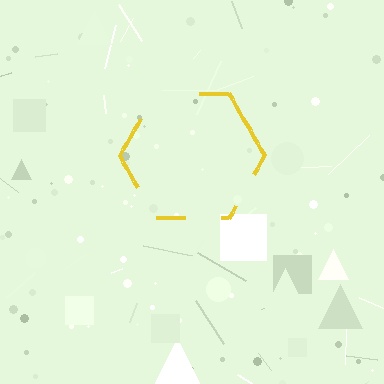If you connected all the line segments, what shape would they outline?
They would outline a hexagon.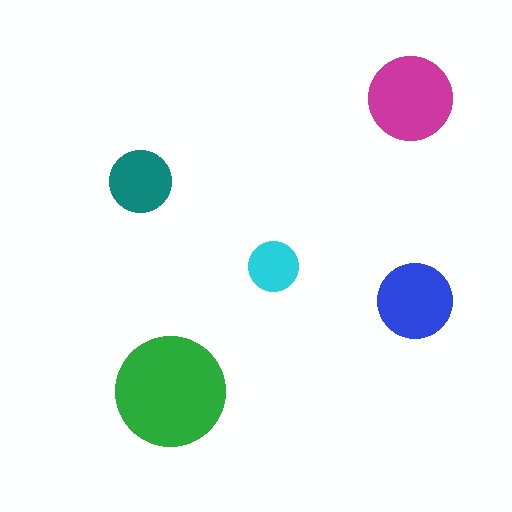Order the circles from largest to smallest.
the green one, the magenta one, the blue one, the teal one, the cyan one.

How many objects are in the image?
There are 5 objects in the image.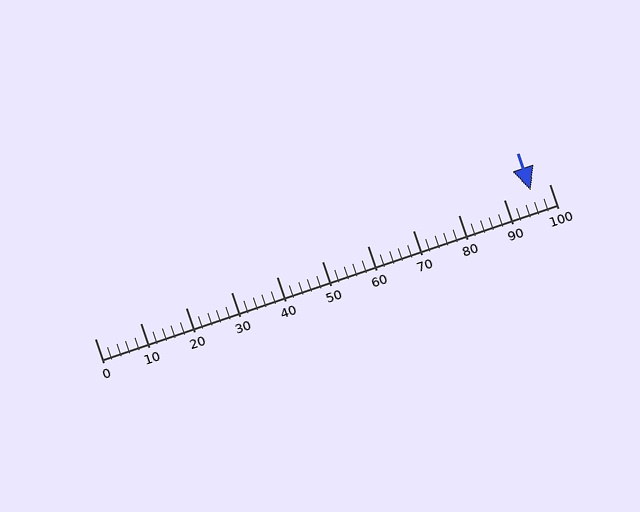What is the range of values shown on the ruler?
The ruler shows values from 0 to 100.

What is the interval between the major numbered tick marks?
The major tick marks are spaced 10 units apart.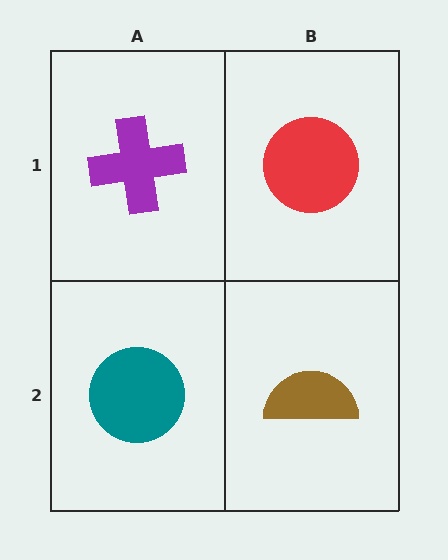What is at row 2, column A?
A teal circle.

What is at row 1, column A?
A purple cross.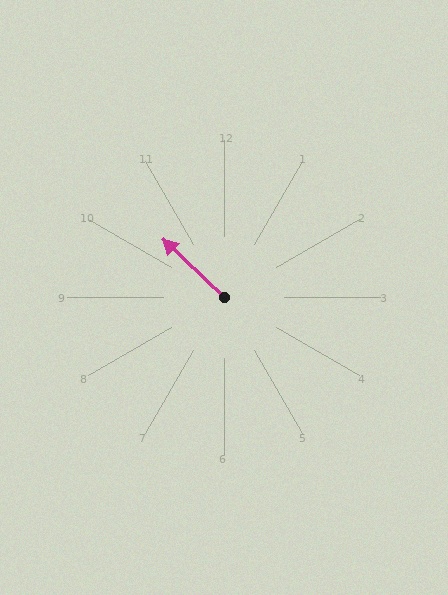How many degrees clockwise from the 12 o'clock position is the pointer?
Approximately 314 degrees.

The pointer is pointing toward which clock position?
Roughly 10 o'clock.